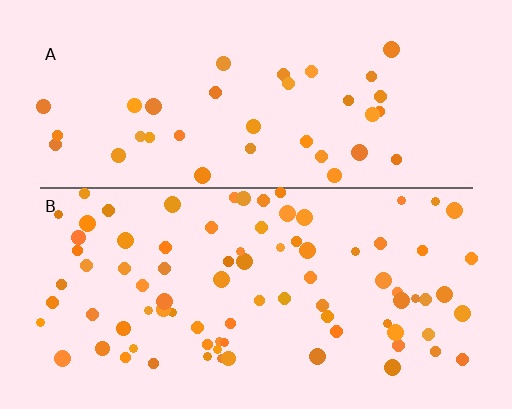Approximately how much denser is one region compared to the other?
Approximately 2.3× — region B over region A.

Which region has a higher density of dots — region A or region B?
B (the bottom).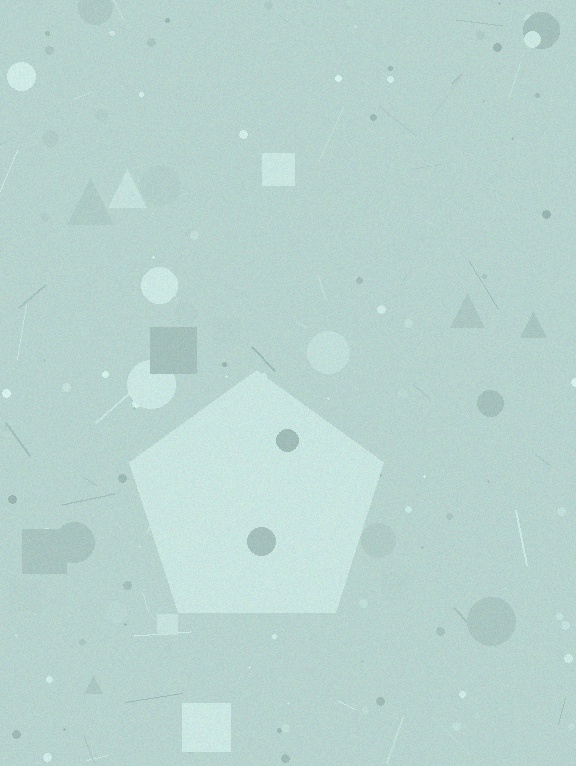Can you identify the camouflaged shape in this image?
The camouflaged shape is a pentagon.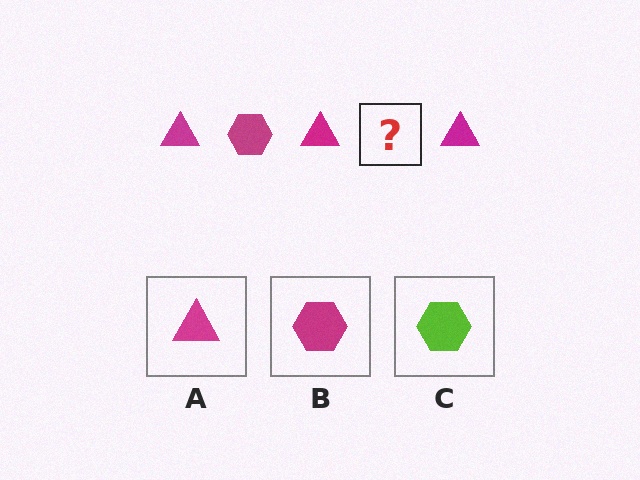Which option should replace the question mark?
Option B.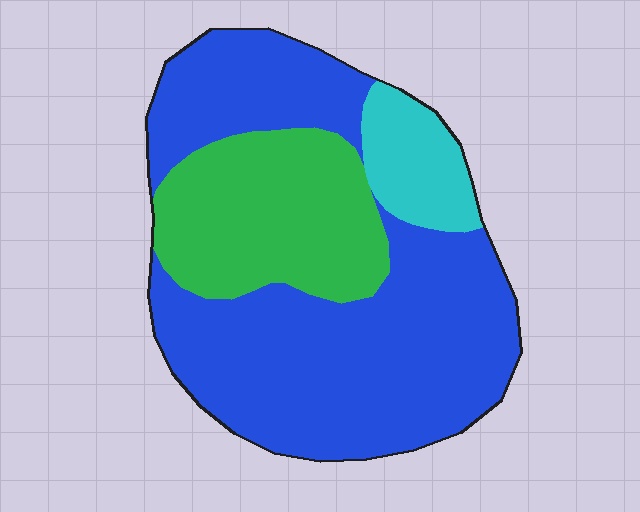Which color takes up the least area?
Cyan, at roughly 10%.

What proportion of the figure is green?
Green takes up about one quarter (1/4) of the figure.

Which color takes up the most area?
Blue, at roughly 65%.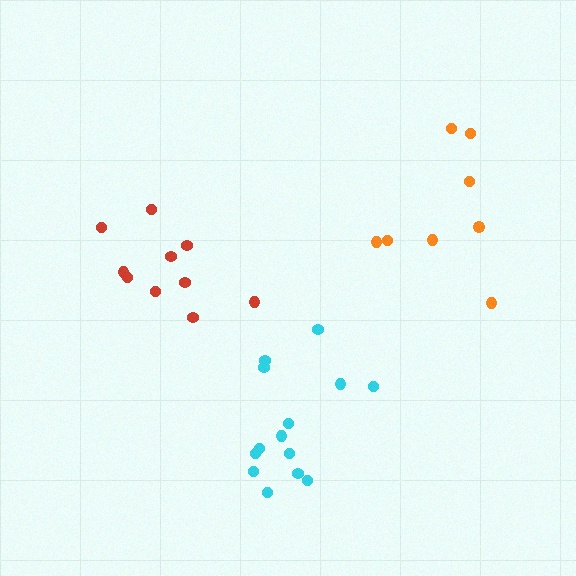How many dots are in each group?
Group 1: 14 dots, Group 2: 10 dots, Group 3: 8 dots (32 total).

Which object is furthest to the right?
The orange cluster is rightmost.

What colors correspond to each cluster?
The clusters are colored: cyan, red, orange.